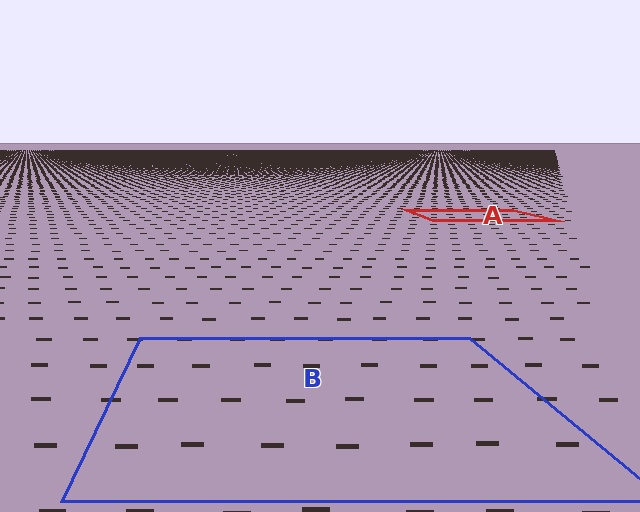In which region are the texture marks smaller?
The texture marks are smaller in region A, because it is farther away.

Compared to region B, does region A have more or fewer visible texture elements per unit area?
Region A has more texture elements per unit area — they are packed more densely because it is farther away.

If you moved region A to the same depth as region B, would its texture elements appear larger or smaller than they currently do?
They would appear larger. At a closer depth, the same texture elements are projected at a bigger on-screen size.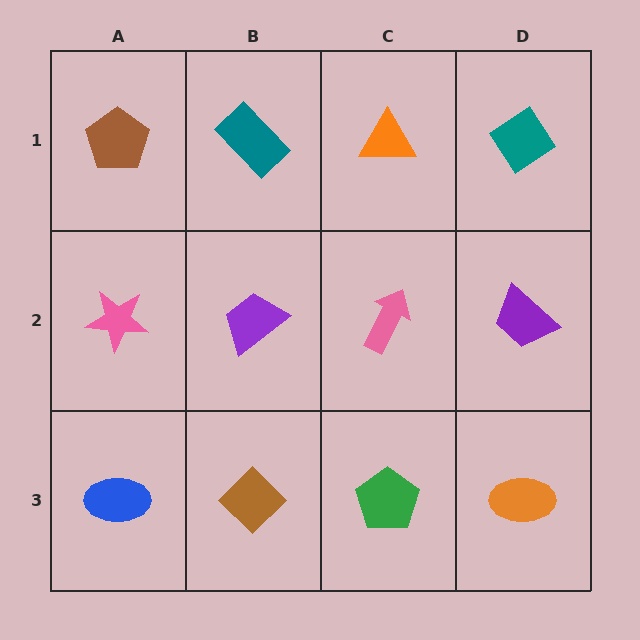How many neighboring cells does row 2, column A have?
3.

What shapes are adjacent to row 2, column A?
A brown pentagon (row 1, column A), a blue ellipse (row 3, column A), a purple trapezoid (row 2, column B).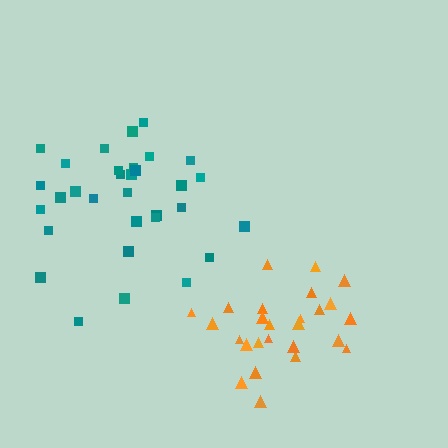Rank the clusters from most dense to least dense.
teal, orange.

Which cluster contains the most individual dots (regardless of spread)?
Teal (32).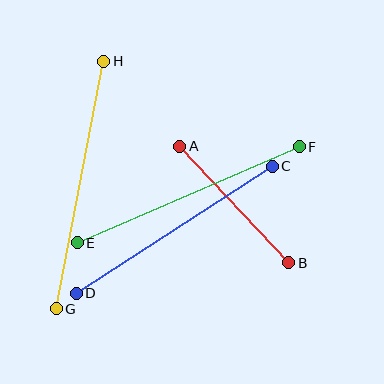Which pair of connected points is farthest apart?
Points G and H are farthest apart.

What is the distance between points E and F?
The distance is approximately 242 pixels.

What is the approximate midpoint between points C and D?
The midpoint is at approximately (174, 230) pixels.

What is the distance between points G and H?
The distance is approximately 252 pixels.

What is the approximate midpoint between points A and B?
The midpoint is at approximately (234, 204) pixels.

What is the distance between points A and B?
The distance is approximately 160 pixels.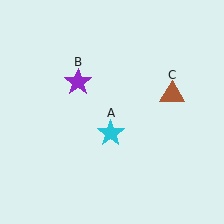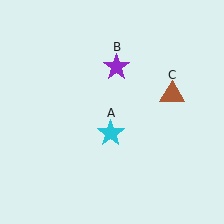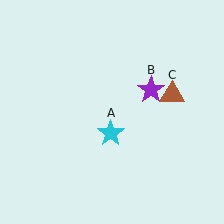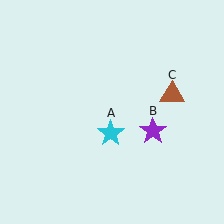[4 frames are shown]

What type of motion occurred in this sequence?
The purple star (object B) rotated clockwise around the center of the scene.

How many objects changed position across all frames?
1 object changed position: purple star (object B).